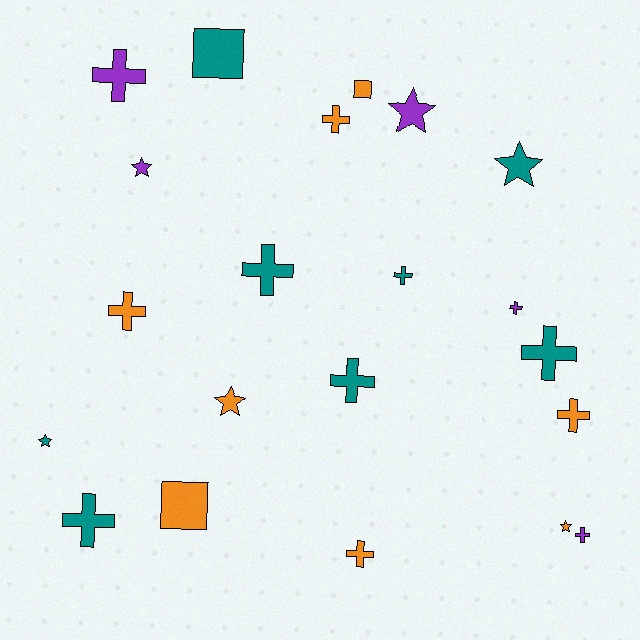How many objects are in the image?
There are 21 objects.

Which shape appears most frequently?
Cross, with 12 objects.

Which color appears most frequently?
Orange, with 8 objects.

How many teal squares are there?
There is 1 teal square.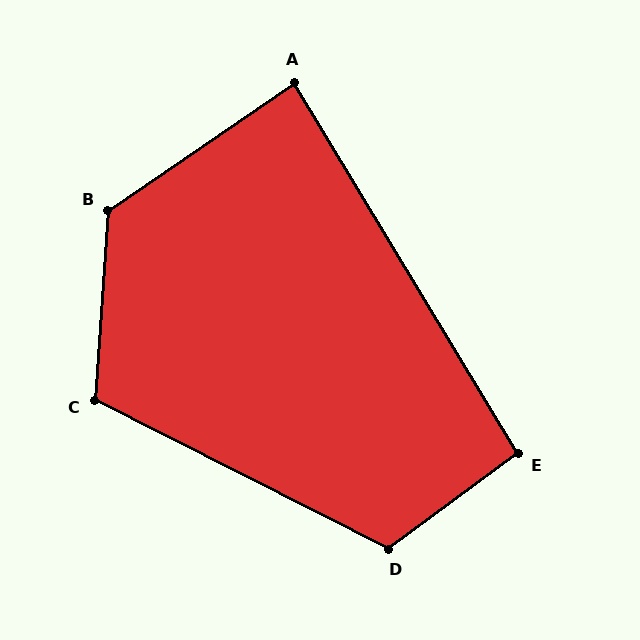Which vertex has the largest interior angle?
B, at approximately 128 degrees.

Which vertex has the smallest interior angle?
A, at approximately 87 degrees.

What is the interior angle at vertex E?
Approximately 95 degrees (obtuse).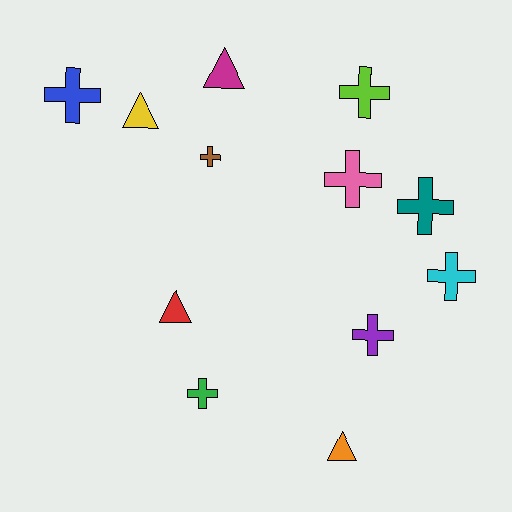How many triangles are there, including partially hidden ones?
There are 4 triangles.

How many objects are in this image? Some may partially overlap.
There are 12 objects.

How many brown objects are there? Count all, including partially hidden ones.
There is 1 brown object.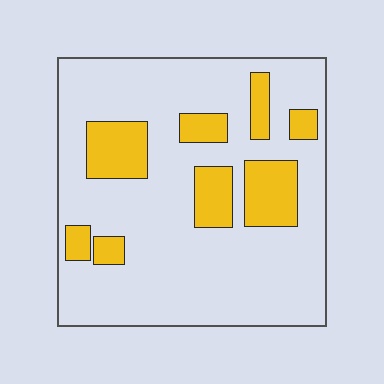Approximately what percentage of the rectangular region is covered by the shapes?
Approximately 20%.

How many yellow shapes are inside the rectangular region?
8.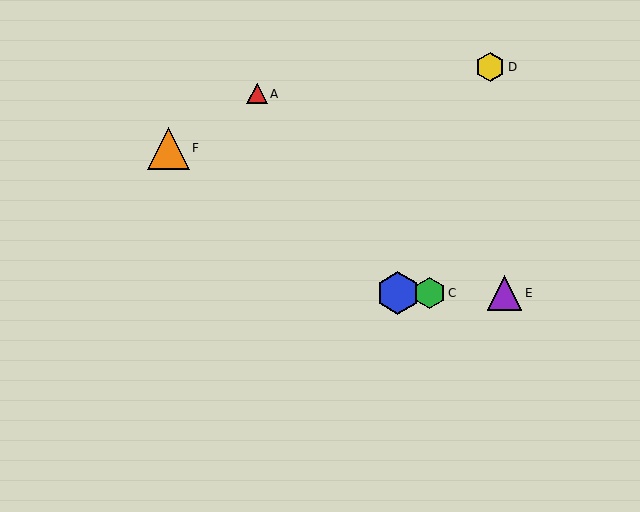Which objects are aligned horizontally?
Objects B, C, E are aligned horizontally.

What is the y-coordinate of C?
Object C is at y≈293.